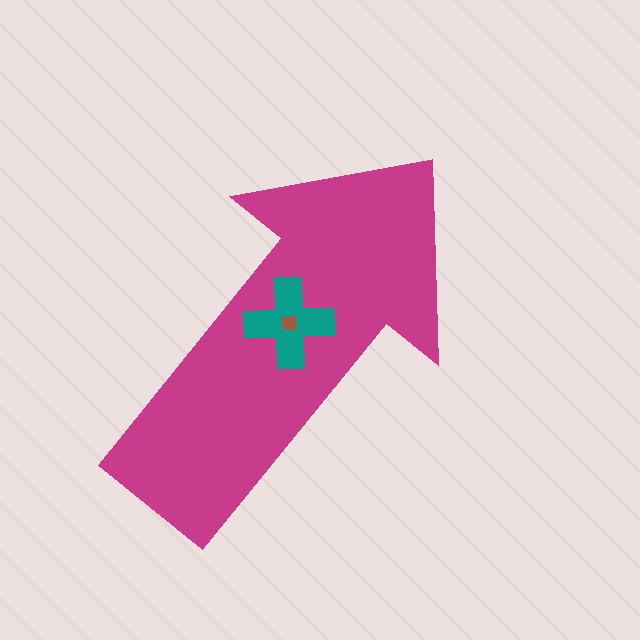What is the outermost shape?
The magenta arrow.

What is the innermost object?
The brown square.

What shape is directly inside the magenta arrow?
The teal cross.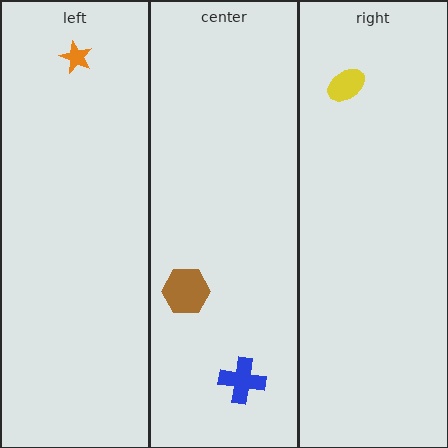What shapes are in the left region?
The orange star.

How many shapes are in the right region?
1.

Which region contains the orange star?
The left region.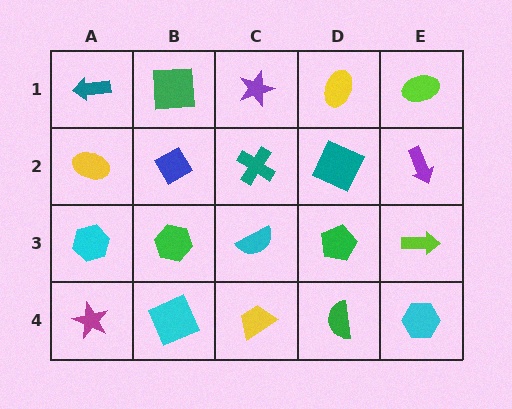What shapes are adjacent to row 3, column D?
A teal square (row 2, column D), a green semicircle (row 4, column D), a cyan semicircle (row 3, column C), a lime arrow (row 3, column E).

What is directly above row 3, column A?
A yellow ellipse.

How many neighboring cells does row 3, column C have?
4.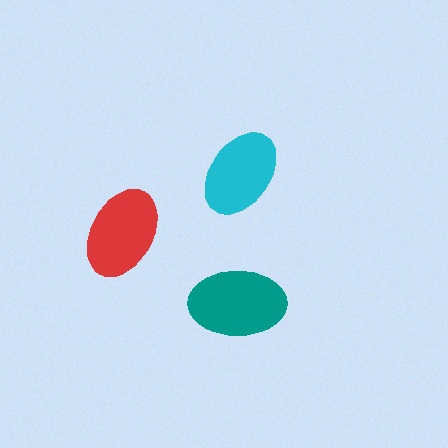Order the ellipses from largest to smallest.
the teal one, the red one, the cyan one.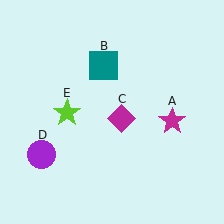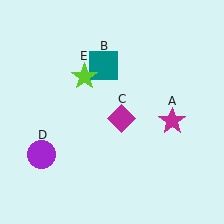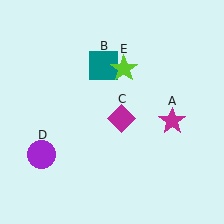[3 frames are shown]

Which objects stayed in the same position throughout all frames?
Magenta star (object A) and teal square (object B) and magenta diamond (object C) and purple circle (object D) remained stationary.